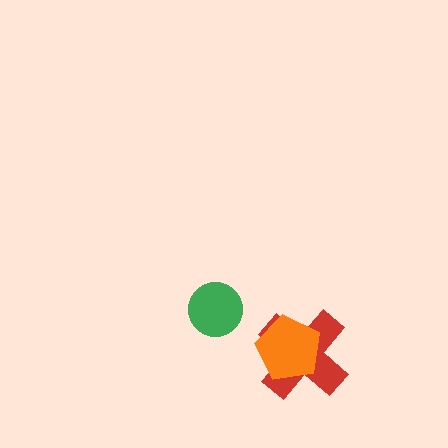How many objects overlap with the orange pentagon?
1 object overlaps with the orange pentagon.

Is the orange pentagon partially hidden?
No, no other shape covers it.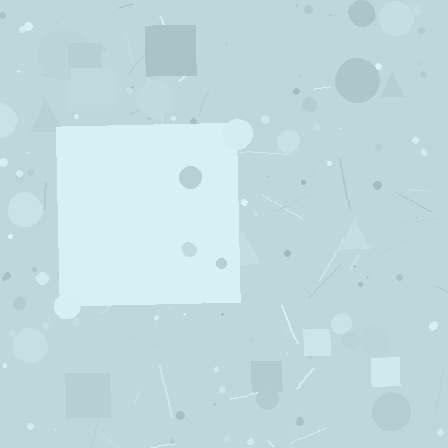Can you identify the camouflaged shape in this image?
The camouflaged shape is a square.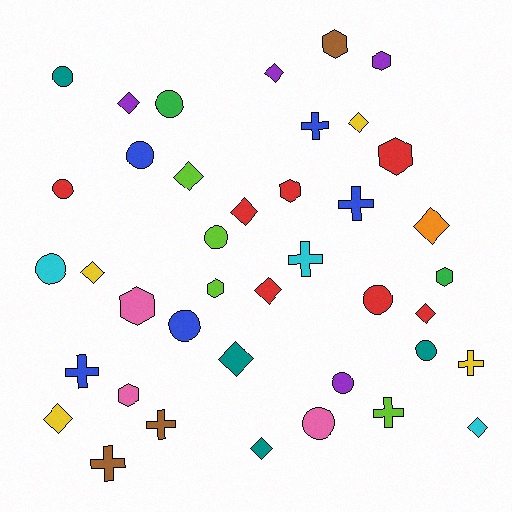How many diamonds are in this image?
There are 13 diamonds.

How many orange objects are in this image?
There is 1 orange object.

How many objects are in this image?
There are 40 objects.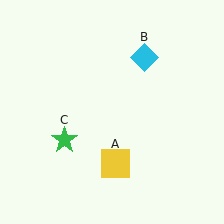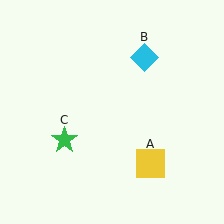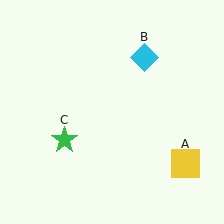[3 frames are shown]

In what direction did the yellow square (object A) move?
The yellow square (object A) moved right.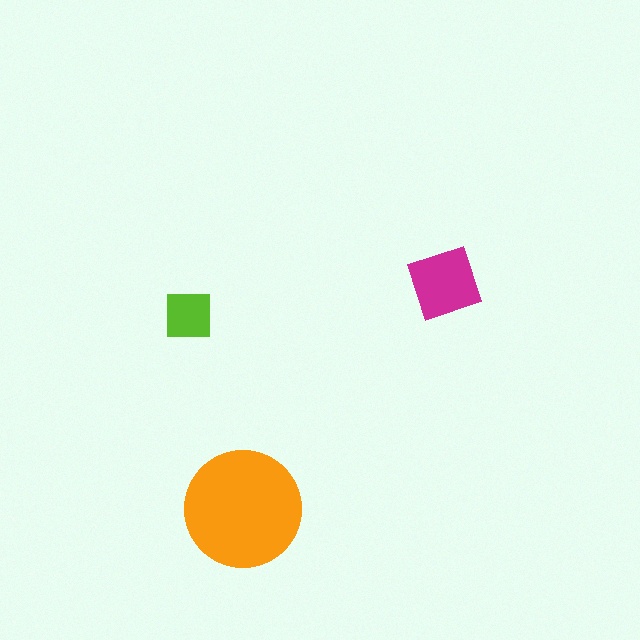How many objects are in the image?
There are 3 objects in the image.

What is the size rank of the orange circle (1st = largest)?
1st.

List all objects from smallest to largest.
The lime square, the magenta diamond, the orange circle.